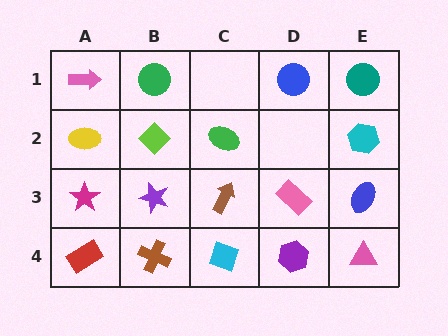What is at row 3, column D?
A pink rectangle.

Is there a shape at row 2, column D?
No, that cell is empty.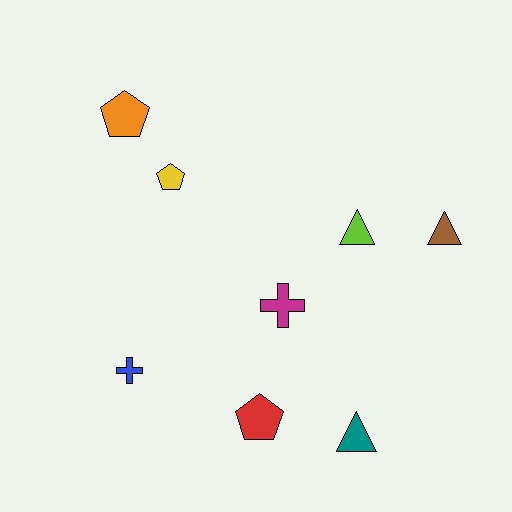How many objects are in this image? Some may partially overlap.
There are 8 objects.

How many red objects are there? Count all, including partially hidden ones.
There is 1 red object.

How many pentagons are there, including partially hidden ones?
There are 3 pentagons.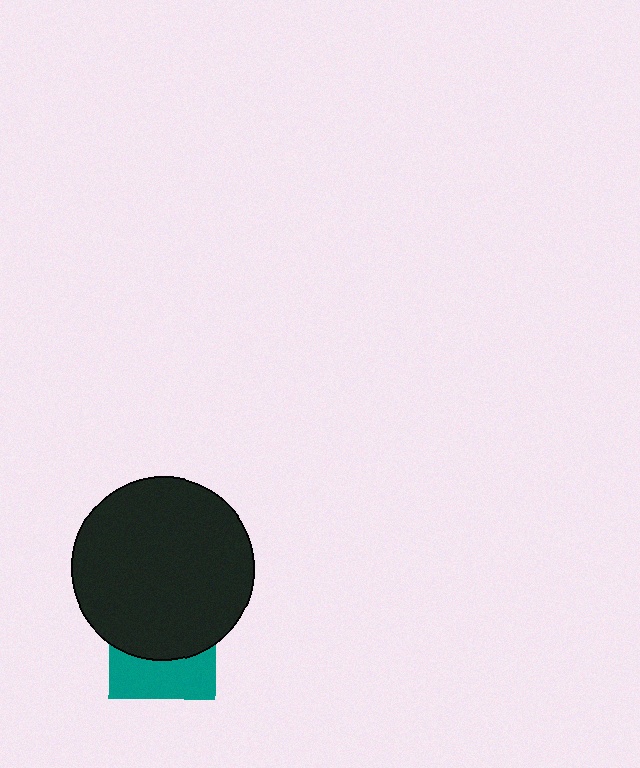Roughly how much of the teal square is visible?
A small part of it is visible (roughly 41%).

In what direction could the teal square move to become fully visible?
The teal square could move down. That would shift it out from behind the black circle entirely.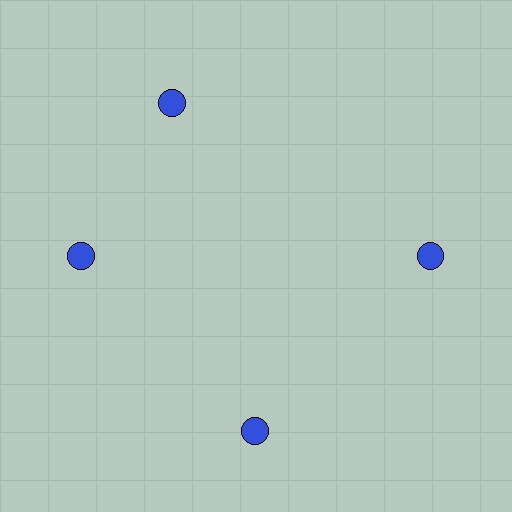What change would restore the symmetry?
The symmetry would be restored by rotating it back into even spacing with its neighbors so that all 4 circles sit at equal angles and equal distance from the center.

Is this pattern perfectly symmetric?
No. The 4 blue circles are arranged in a ring, but one element near the 12 o'clock position is rotated out of alignment along the ring, breaking the 4-fold rotational symmetry.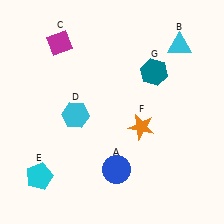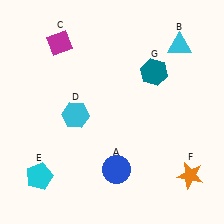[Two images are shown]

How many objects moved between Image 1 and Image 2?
1 object moved between the two images.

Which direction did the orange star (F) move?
The orange star (F) moved right.